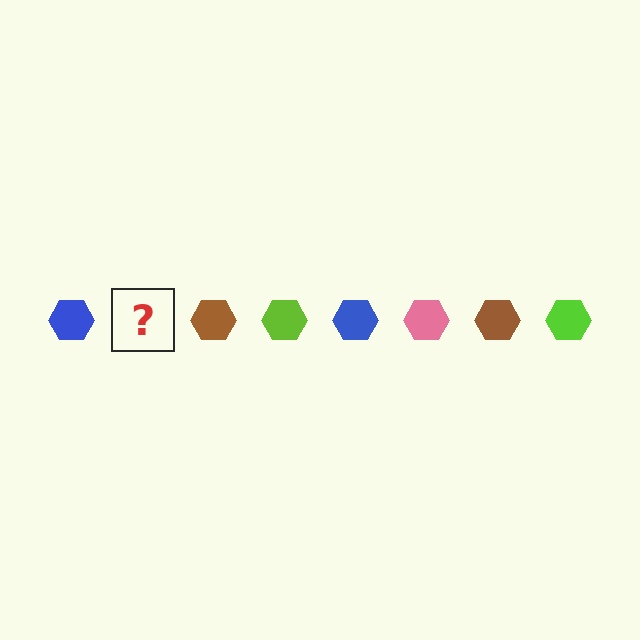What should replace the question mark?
The question mark should be replaced with a pink hexagon.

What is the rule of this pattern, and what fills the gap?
The rule is that the pattern cycles through blue, pink, brown, lime hexagons. The gap should be filled with a pink hexagon.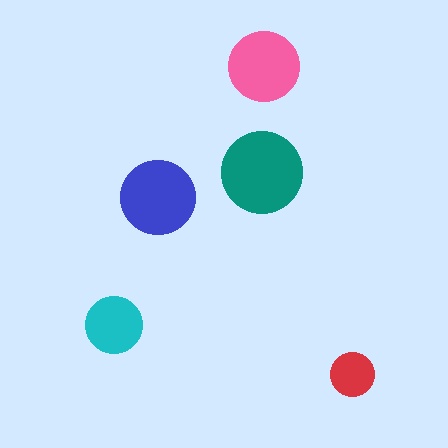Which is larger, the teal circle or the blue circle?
The teal one.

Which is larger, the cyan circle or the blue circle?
The blue one.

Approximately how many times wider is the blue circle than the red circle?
About 1.5 times wider.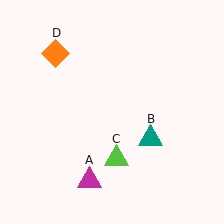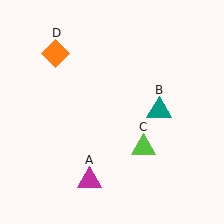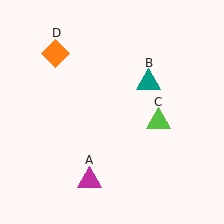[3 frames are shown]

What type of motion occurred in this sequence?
The teal triangle (object B), lime triangle (object C) rotated counterclockwise around the center of the scene.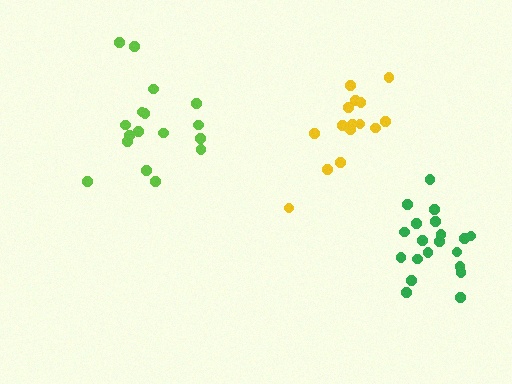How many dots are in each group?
Group 1: 15 dots, Group 2: 17 dots, Group 3: 20 dots (52 total).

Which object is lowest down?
The green cluster is bottommost.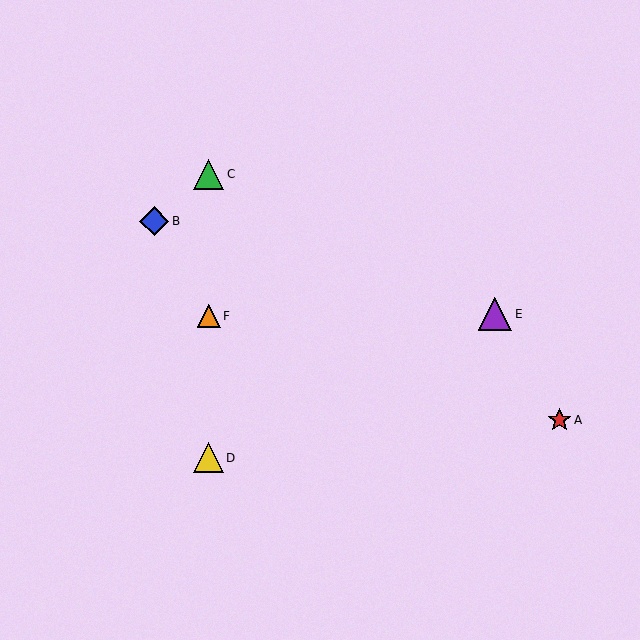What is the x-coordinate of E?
Object E is at x≈495.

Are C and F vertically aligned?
Yes, both are at x≈209.